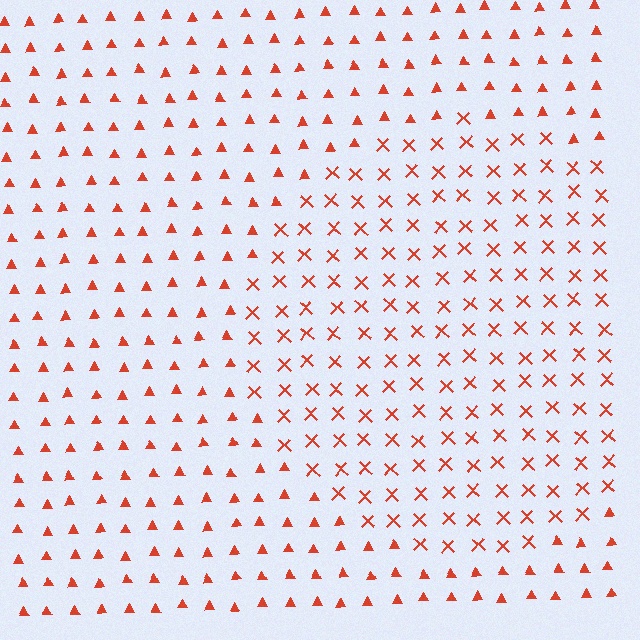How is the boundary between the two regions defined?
The boundary is defined by a change in element shape: X marks inside vs. triangles outside. All elements share the same color and spacing.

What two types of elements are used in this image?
The image uses X marks inside the circle region and triangles outside it.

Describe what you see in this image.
The image is filled with small red elements arranged in a uniform grid. A circle-shaped region contains X marks, while the surrounding area contains triangles. The boundary is defined purely by the change in element shape.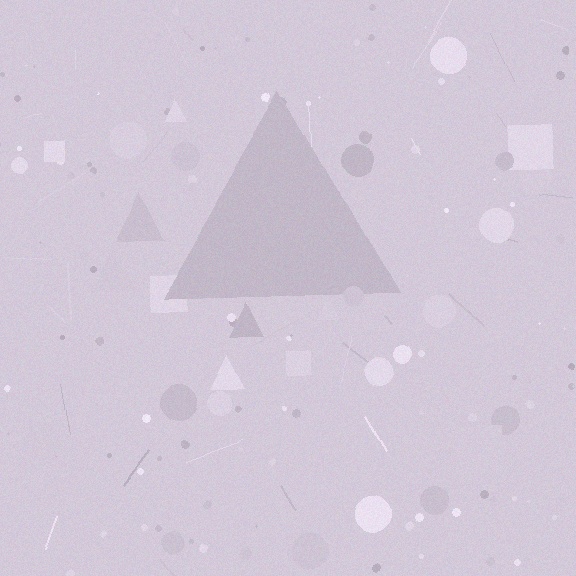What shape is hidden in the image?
A triangle is hidden in the image.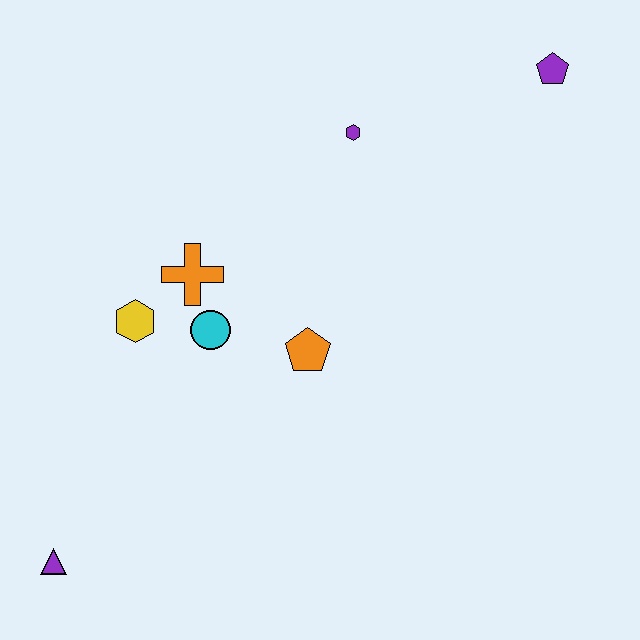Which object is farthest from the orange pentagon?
The purple pentagon is farthest from the orange pentagon.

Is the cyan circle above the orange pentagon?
Yes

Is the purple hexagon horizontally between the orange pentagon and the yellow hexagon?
No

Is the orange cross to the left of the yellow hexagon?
No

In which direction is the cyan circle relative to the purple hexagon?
The cyan circle is below the purple hexagon.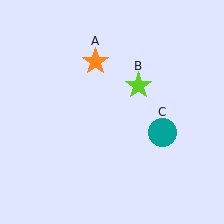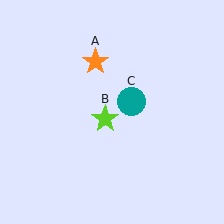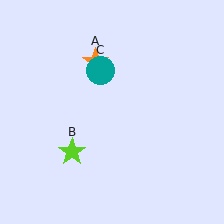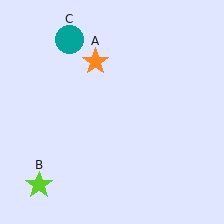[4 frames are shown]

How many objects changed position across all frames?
2 objects changed position: lime star (object B), teal circle (object C).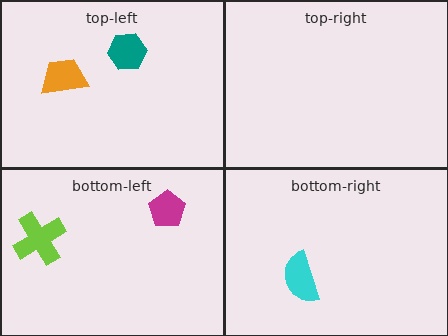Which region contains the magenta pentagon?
The bottom-left region.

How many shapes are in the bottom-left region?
2.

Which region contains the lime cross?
The bottom-left region.